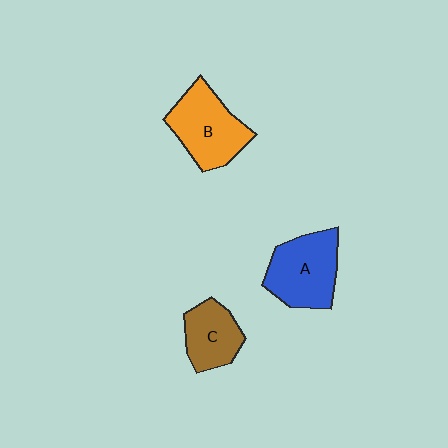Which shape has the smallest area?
Shape C (brown).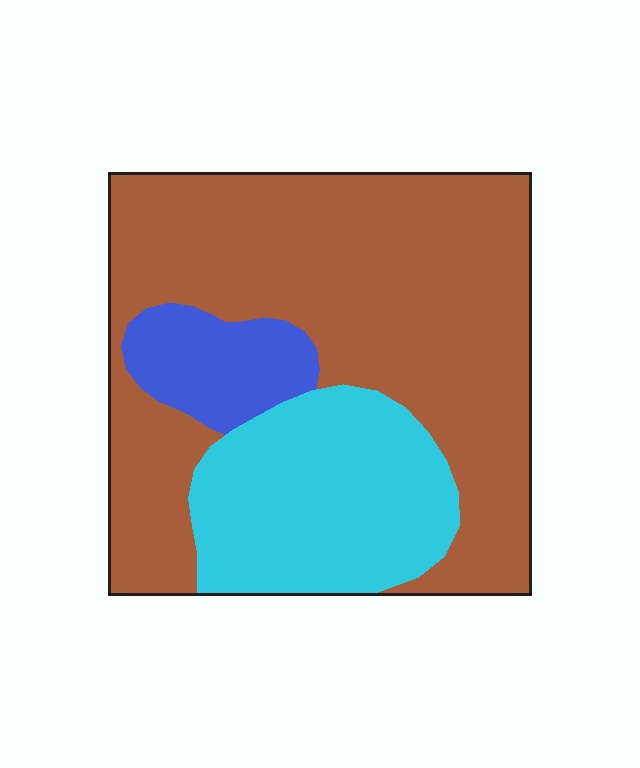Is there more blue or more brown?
Brown.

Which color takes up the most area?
Brown, at roughly 65%.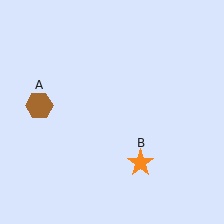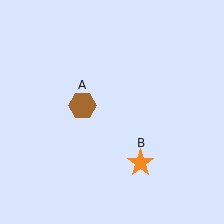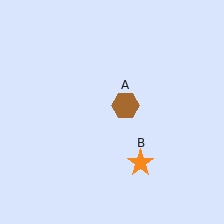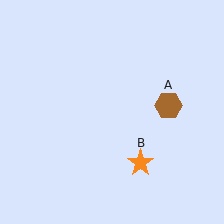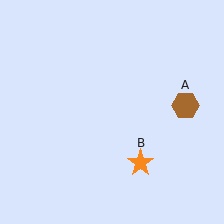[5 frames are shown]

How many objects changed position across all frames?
1 object changed position: brown hexagon (object A).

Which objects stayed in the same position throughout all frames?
Orange star (object B) remained stationary.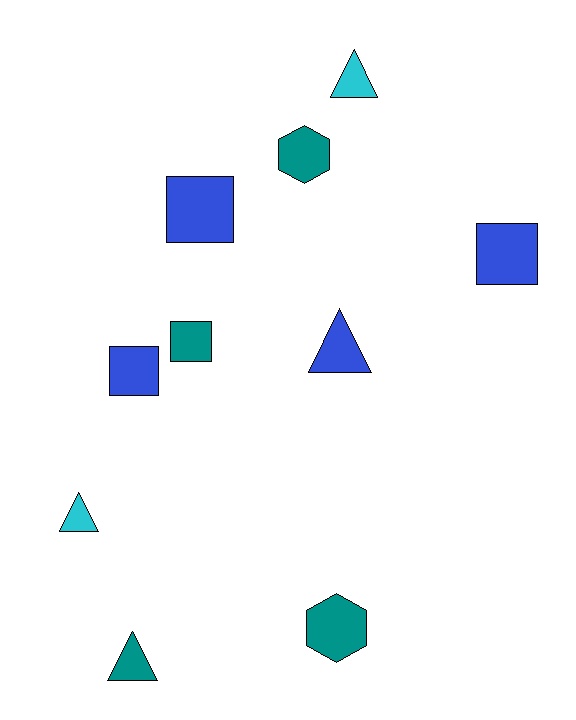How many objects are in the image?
There are 10 objects.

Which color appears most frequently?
Teal, with 4 objects.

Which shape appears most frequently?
Triangle, with 4 objects.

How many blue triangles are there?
There is 1 blue triangle.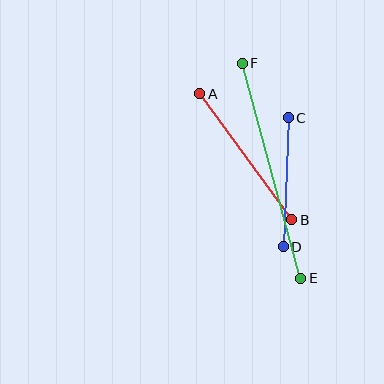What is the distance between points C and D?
The distance is approximately 129 pixels.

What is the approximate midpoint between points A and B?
The midpoint is at approximately (246, 157) pixels.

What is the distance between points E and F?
The distance is approximately 223 pixels.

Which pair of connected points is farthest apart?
Points E and F are farthest apart.